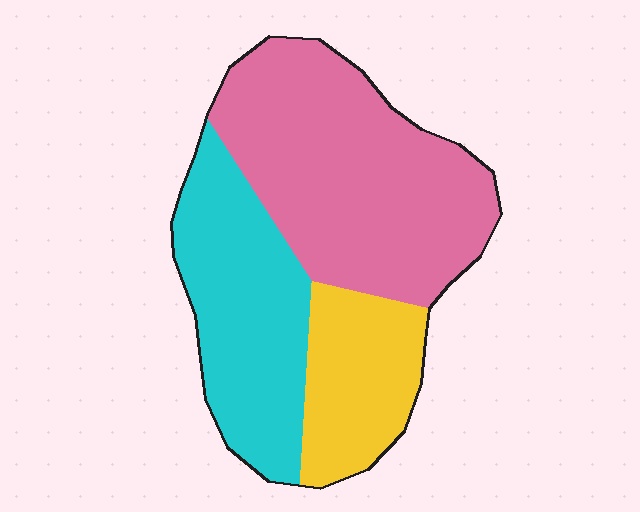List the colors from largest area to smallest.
From largest to smallest: pink, cyan, yellow.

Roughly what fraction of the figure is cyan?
Cyan covers about 30% of the figure.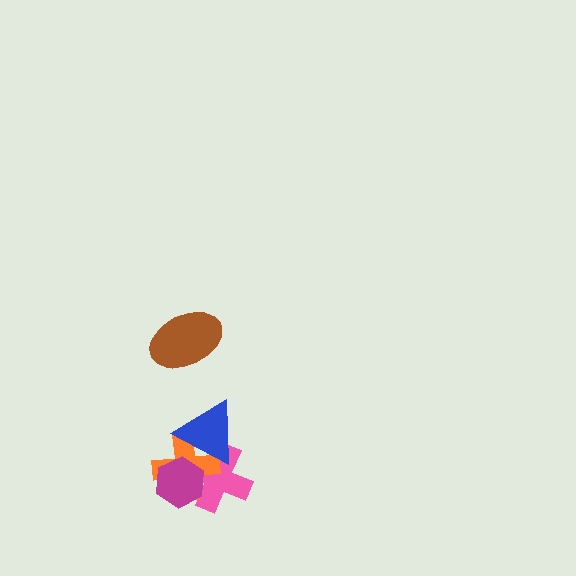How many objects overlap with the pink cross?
3 objects overlap with the pink cross.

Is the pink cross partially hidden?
Yes, it is partially covered by another shape.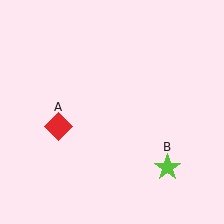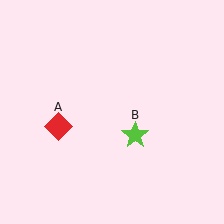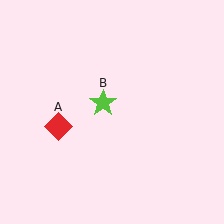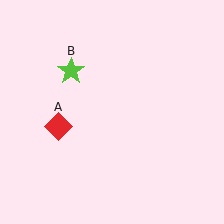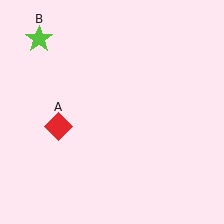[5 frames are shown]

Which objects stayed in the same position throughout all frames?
Red diamond (object A) remained stationary.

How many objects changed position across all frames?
1 object changed position: lime star (object B).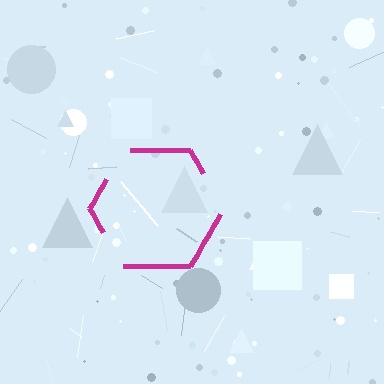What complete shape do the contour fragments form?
The contour fragments form a hexagon.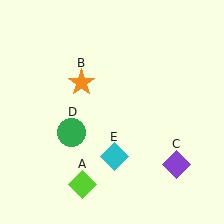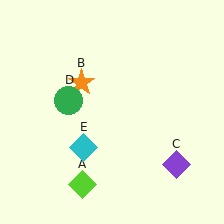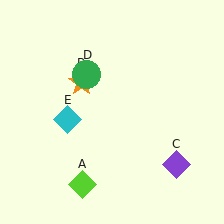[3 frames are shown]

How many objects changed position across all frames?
2 objects changed position: green circle (object D), cyan diamond (object E).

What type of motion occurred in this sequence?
The green circle (object D), cyan diamond (object E) rotated clockwise around the center of the scene.